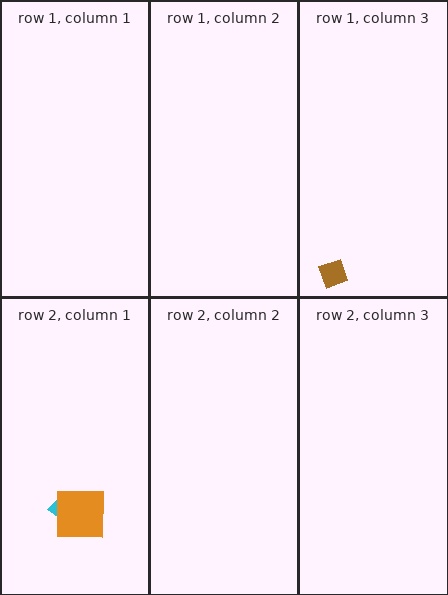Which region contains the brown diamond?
The row 1, column 3 region.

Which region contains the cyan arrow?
The row 2, column 1 region.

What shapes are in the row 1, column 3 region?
The brown diamond.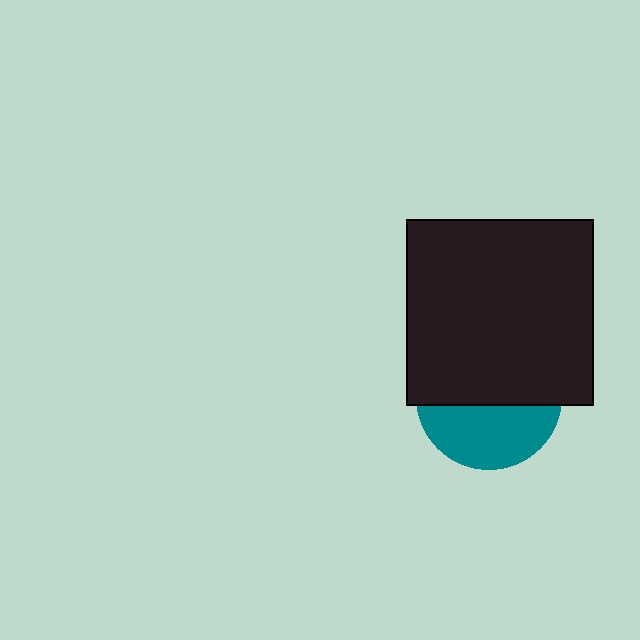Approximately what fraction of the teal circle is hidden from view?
Roughly 57% of the teal circle is hidden behind the black square.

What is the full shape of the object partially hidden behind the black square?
The partially hidden object is a teal circle.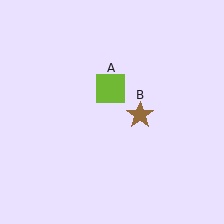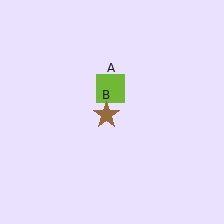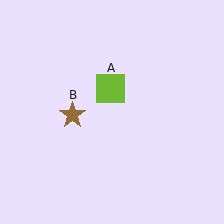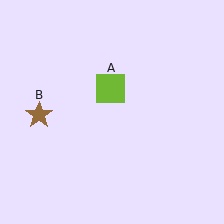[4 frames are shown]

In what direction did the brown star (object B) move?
The brown star (object B) moved left.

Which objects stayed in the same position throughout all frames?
Lime square (object A) remained stationary.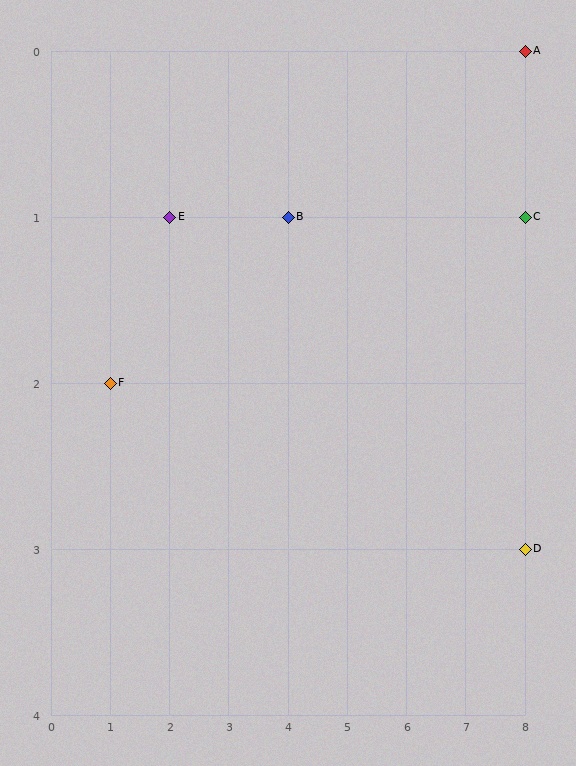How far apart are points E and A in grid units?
Points E and A are 6 columns and 1 row apart (about 6.1 grid units diagonally).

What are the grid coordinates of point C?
Point C is at grid coordinates (8, 1).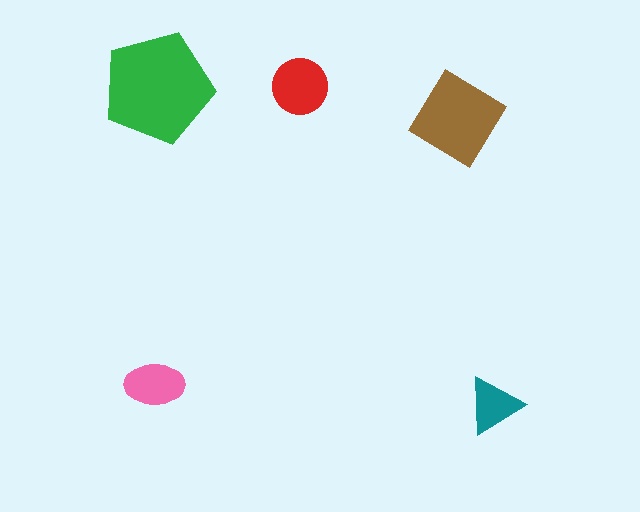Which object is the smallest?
The teal triangle.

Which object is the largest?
The green pentagon.